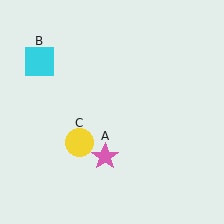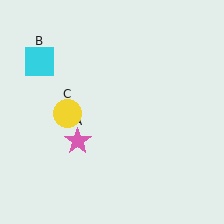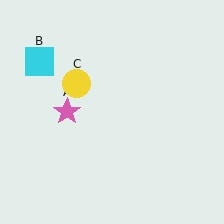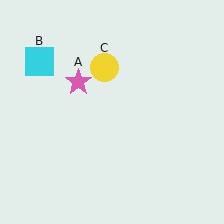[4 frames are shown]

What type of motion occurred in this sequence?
The pink star (object A), yellow circle (object C) rotated clockwise around the center of the scene.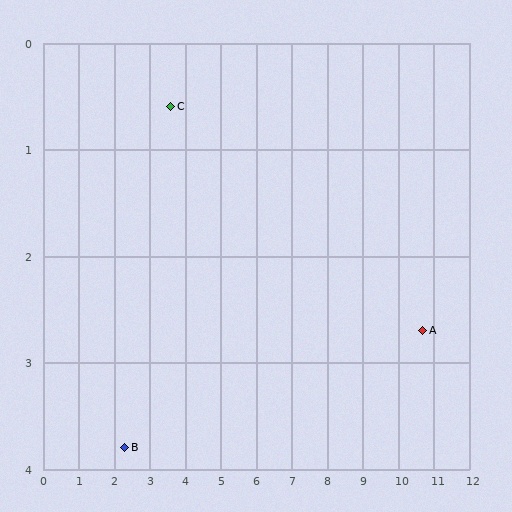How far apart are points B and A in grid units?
Points B and A are about 8.5 grid units apart.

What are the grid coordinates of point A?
Point A is at approximately (10.7, 2.7).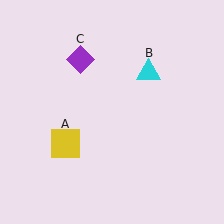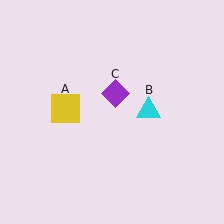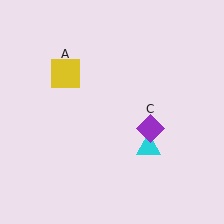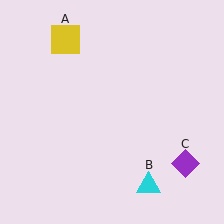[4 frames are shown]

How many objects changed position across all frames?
3 objects changed position: yellow square (object A), cyan triangle (object B), purple diamond (object C).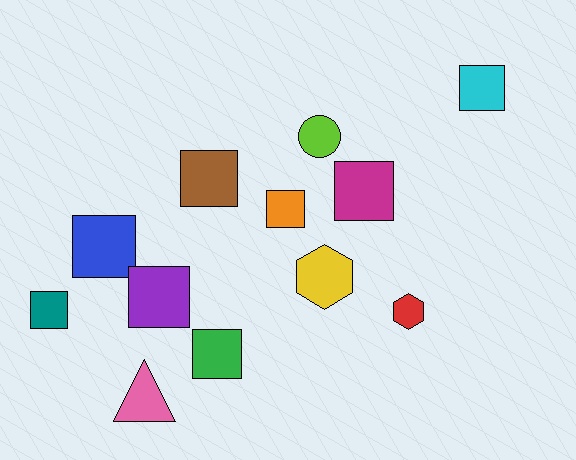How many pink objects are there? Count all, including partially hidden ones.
There is 1 pink object.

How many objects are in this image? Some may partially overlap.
There are 12 objects.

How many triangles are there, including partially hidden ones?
There is 1 triangle.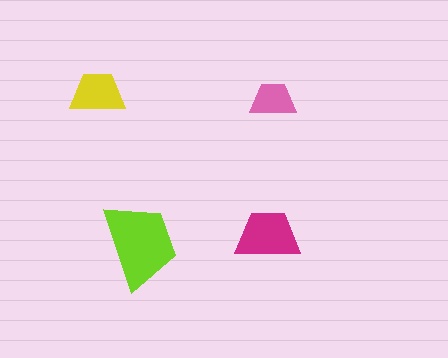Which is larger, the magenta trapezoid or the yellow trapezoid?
The magenta one.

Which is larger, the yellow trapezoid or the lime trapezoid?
The lime one.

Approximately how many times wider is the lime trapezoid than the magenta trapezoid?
About 1.5 times wider.